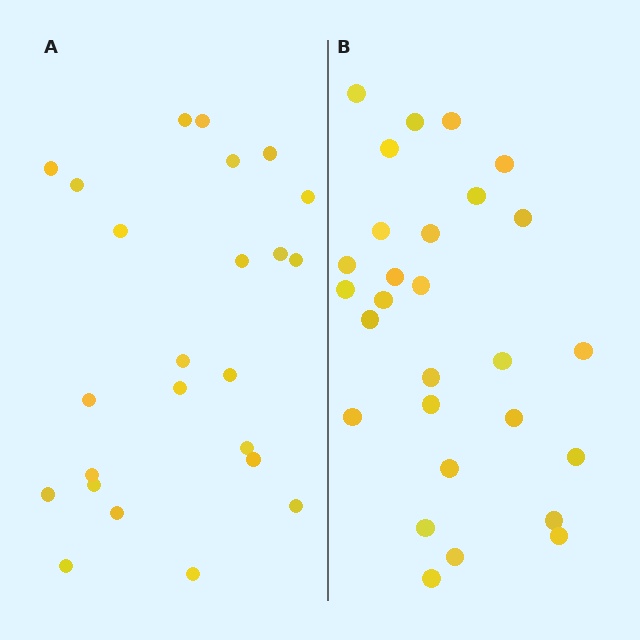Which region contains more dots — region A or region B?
Region B (the right region) has more dots.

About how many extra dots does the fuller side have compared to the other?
Region B has about 4 more dots than region A.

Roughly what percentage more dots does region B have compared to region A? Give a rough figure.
About 15% more.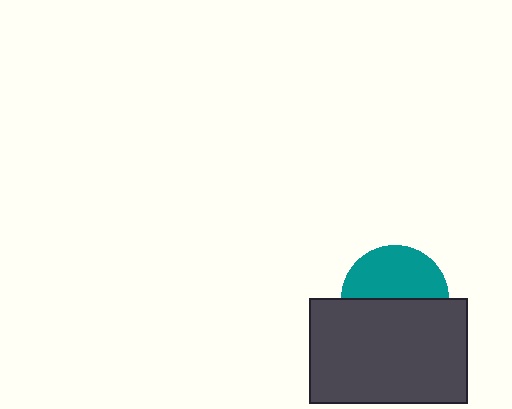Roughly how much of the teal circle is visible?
About half of it is visible (roughly 48%).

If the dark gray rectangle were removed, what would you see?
You would see the complete teal circle.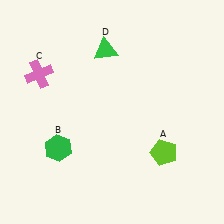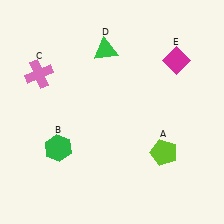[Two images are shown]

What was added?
A magenta diamond (E) was added in Image 2.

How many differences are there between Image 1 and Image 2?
There is 1 difference between the two images.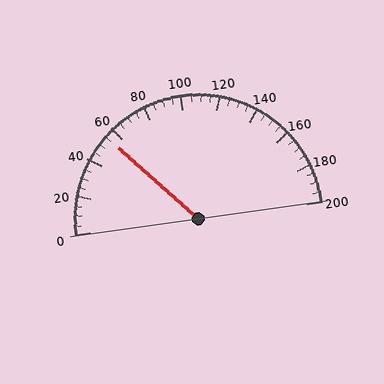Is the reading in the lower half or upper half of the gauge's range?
The reading is in the lower half of the range (0 to 200).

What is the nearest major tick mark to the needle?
The nearest major tick mark is 60.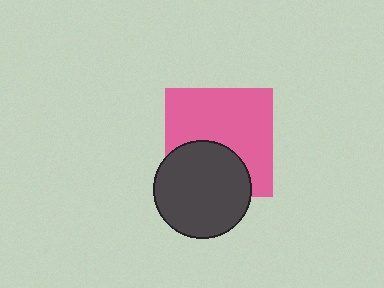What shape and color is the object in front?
The object in front is a dark gray circle.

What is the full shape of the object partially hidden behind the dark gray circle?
The partially hidden object is a pink square.